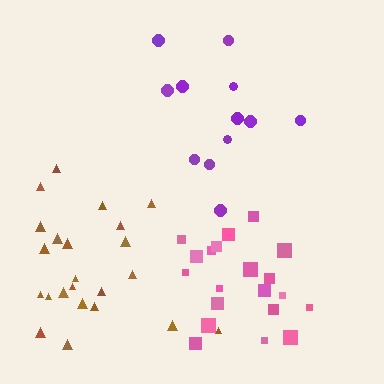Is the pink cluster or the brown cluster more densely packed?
Pink.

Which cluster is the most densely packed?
Pink.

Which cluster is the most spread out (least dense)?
Purple.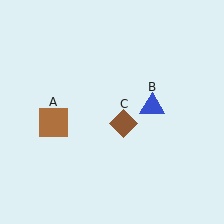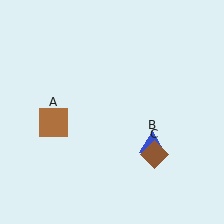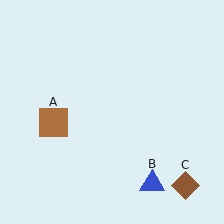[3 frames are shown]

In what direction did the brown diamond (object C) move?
The brown diamond (object C) moved down and to the right.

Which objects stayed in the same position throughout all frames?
Brown square (object A) remained stationary.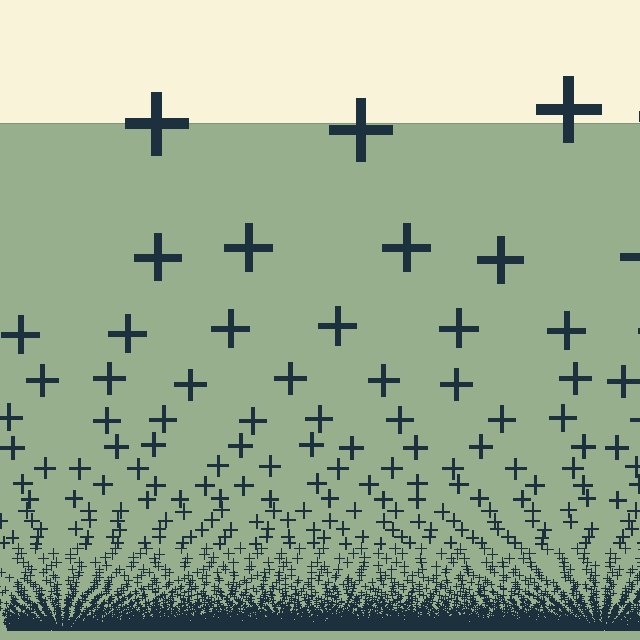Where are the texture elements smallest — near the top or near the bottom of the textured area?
Near the bottom.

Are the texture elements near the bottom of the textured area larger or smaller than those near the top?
Smaller. The gradient is inverted — elements near the bottom are smaller and denser.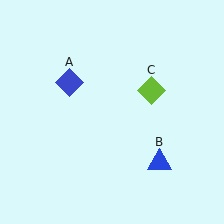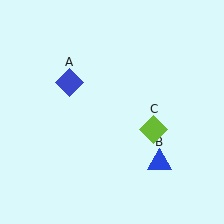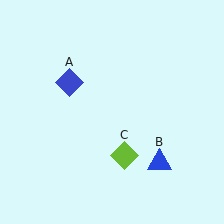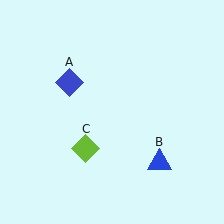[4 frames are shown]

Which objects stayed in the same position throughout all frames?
Blue diamond (object A) and blue triangle (object B) remained stationary.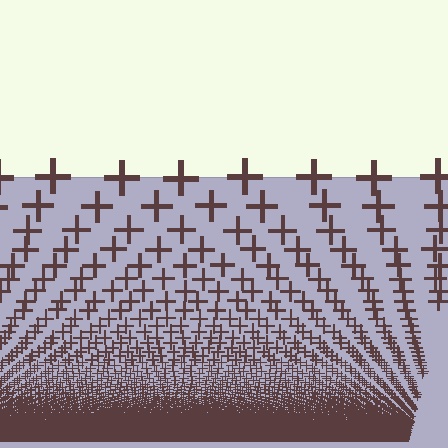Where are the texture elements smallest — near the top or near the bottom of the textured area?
Near the bottom.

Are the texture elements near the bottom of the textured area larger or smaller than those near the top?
Smaller. The gradient is inverted — elements near the bottom are smaller and denser.